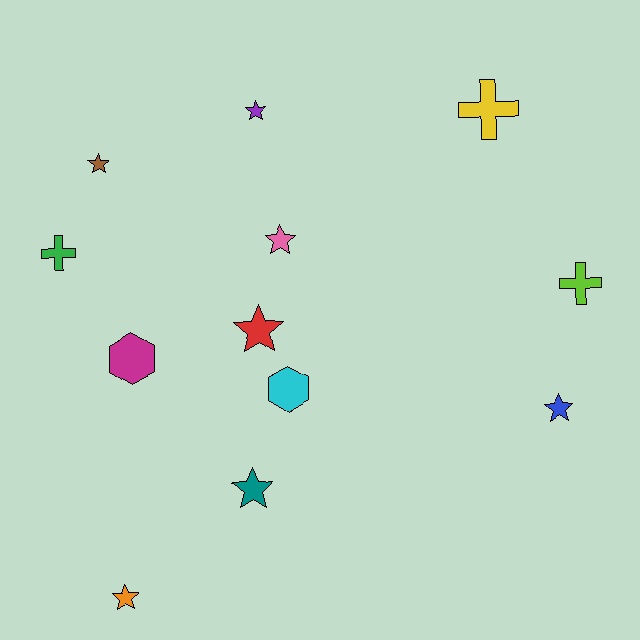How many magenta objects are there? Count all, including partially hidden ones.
There is 1 magenta object.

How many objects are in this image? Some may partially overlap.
There are 12 objects.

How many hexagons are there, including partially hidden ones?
There are 2 hexagons.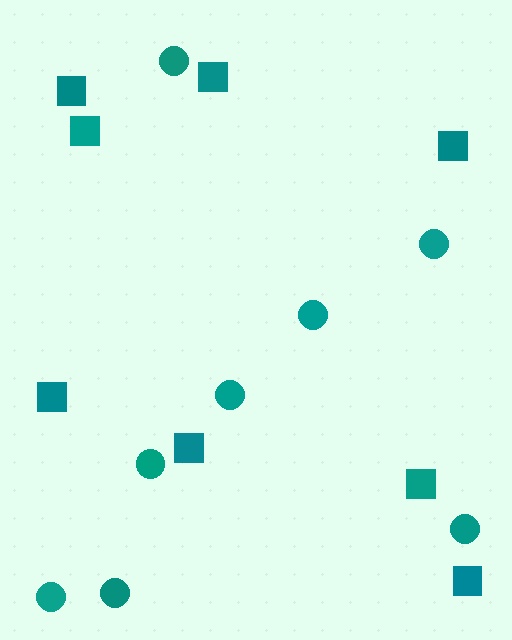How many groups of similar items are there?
There are 2 groups: one group of circles (8) and one group of squares (8).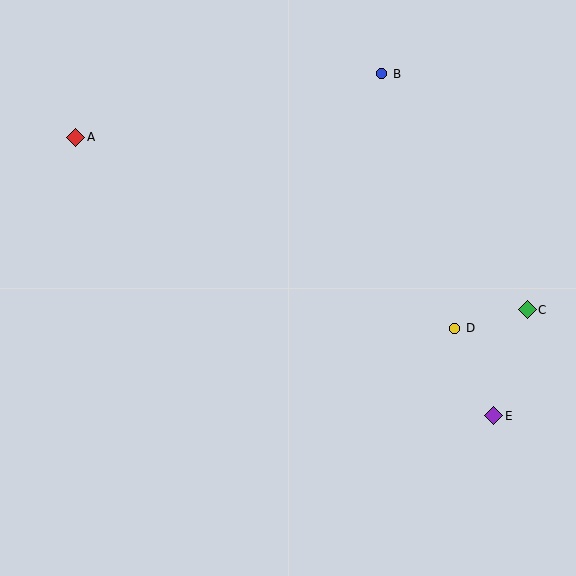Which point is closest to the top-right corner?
Point B is closest to the top-right corner.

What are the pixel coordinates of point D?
Point D is at (455, 328).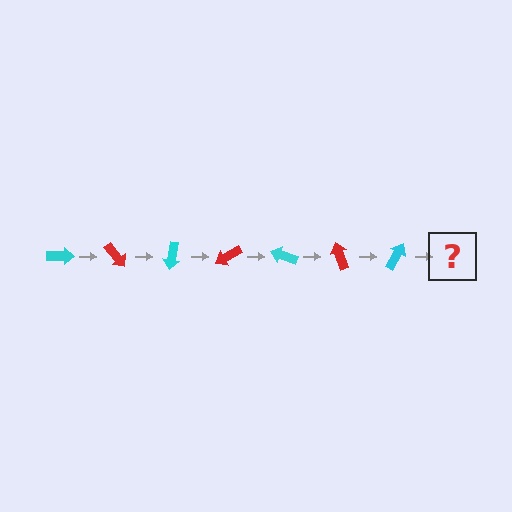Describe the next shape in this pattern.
It should be a red arrow, rotated 350 degrees from the start.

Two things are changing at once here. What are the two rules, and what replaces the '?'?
The two rules are that it rotates 50 degrees each step and the color cycles through cyan and red. The '?' should be a red arrow, rotated 350 degrees from the start.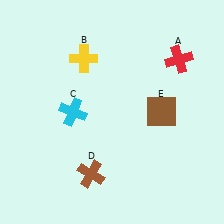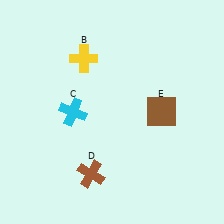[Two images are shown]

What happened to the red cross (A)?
The red cross (A) was removed in Image 2. It was in the top-right area of Image 1.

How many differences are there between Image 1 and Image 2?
There is 1 difference between the two images.